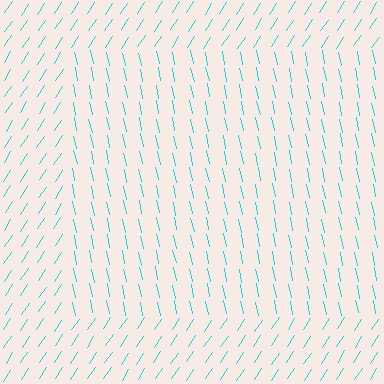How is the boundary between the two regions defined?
The boundary is defined purely by a change in line orientation (approximately 45 degrees difference). All lines are the same color and thickness.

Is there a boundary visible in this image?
Yes, there is a texture boundary formed by a change in line orientation.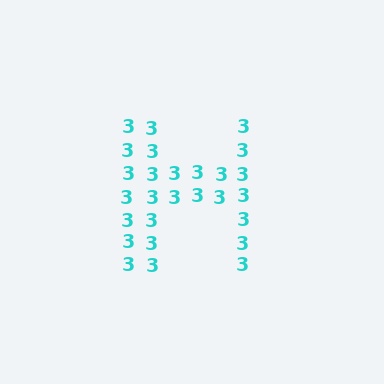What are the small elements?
The small elements are digit 3's.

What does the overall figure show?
The overall figure shows the letter H.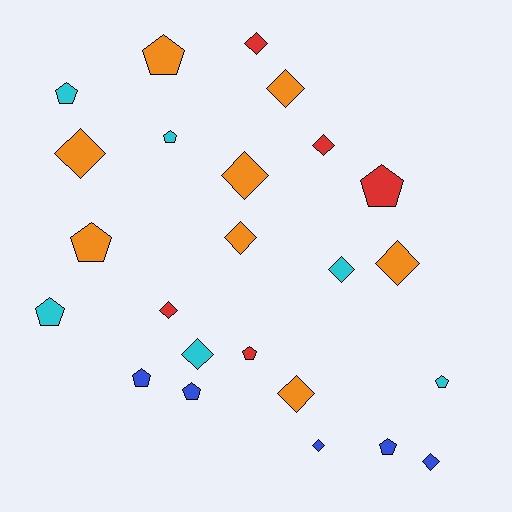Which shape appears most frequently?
Diamond, with 13 objects.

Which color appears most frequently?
Orange, with 8 objects.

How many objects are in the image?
There are 24 objects.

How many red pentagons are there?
There are 2 red pentagons.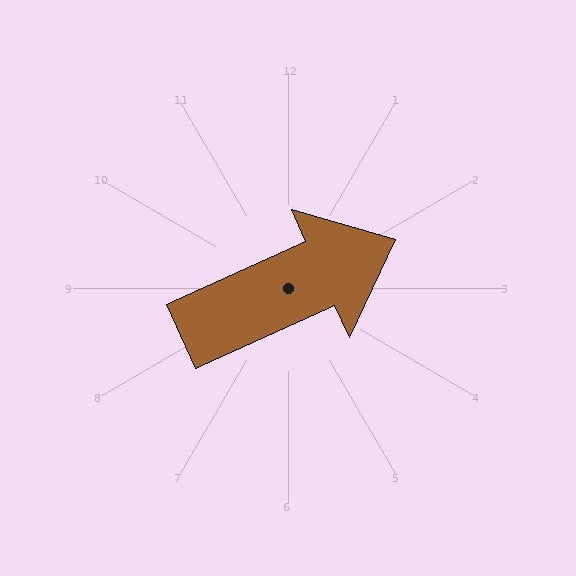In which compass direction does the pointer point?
Northeast.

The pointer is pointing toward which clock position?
Roughly 2 o'clock.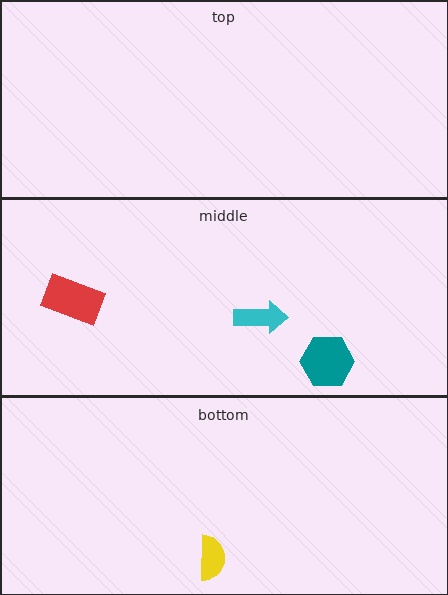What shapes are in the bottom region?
The yellow semicircle.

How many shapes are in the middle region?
3.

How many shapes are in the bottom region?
1.